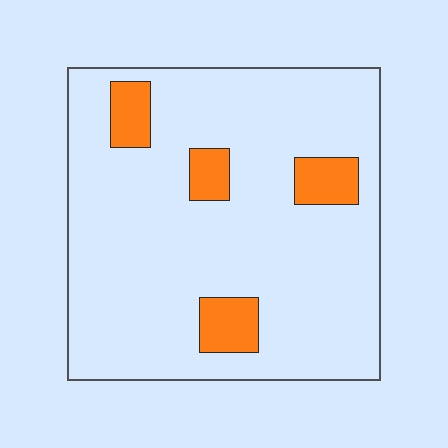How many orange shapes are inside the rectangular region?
4.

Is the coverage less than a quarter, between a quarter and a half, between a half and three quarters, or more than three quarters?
Less than a quarter.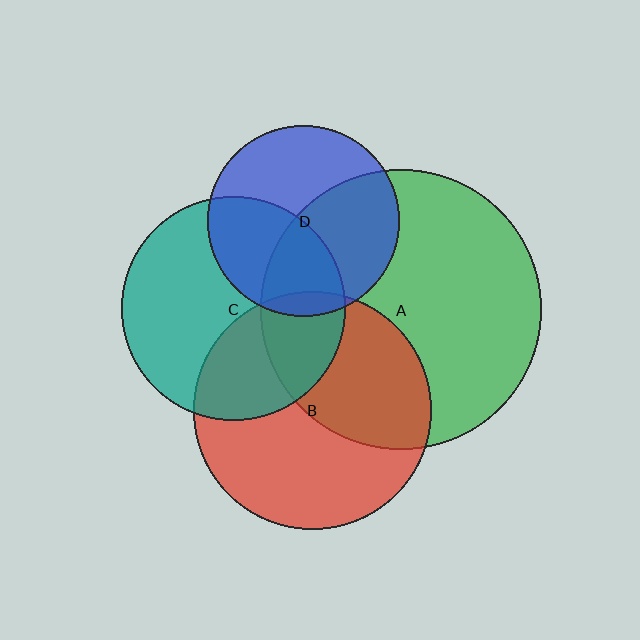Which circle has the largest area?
Circle A (green).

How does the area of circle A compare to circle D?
Approximately 2.1 times.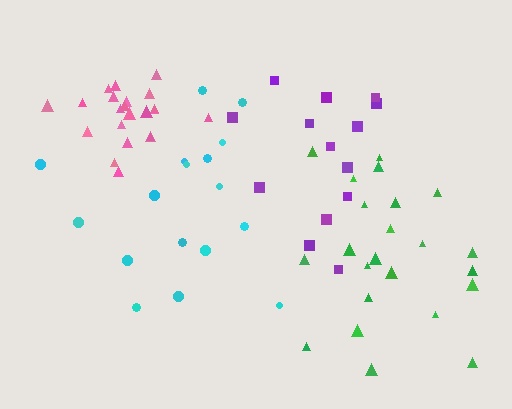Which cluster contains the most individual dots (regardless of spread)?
Green (23).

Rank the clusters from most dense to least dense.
pink, purple, green, cyan.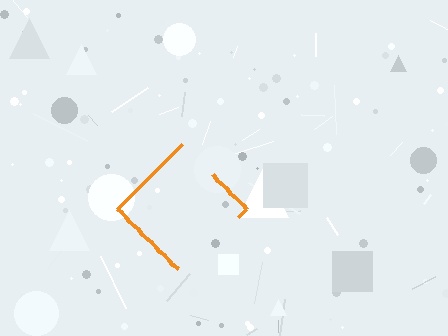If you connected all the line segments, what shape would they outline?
They would outline a diamond.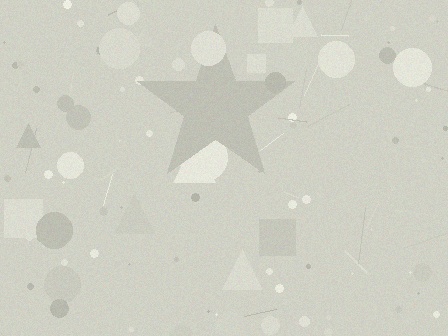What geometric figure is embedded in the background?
A star is embedded in the background.